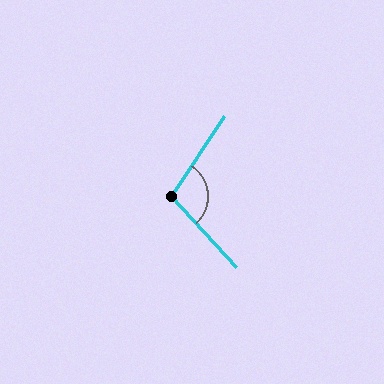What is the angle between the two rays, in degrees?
Approximately 104 degrees.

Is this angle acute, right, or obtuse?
It is obtuse.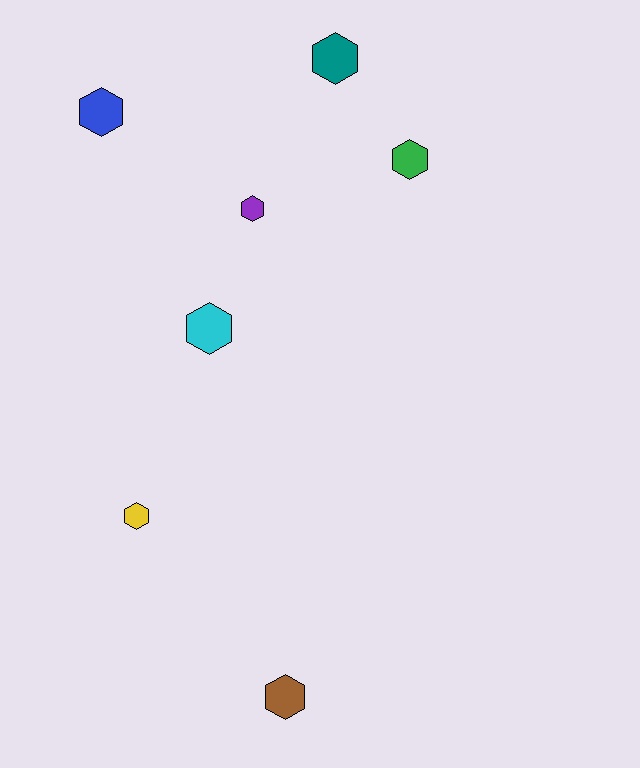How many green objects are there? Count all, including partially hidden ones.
There is 1 green object.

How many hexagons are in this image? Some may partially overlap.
There are 7 hexagons.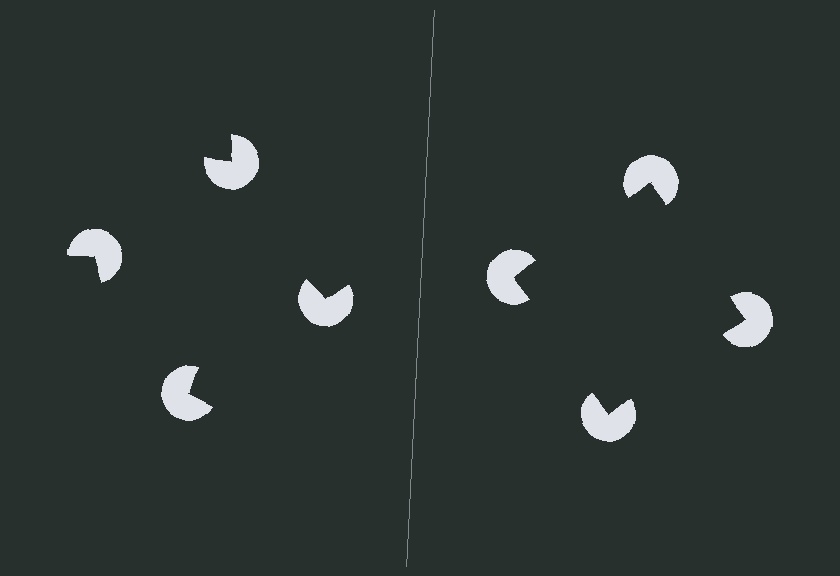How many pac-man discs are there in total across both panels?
8 — 4 on each side.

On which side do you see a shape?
An illusory square appears on the right side. On the left side the wedge cuts are rotated, so no coherent shape forms.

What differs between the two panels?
The pac-man discs are positioned identically on both sides; only the wedge orientations differ. On the right they align to a square; on the left they are misaligned.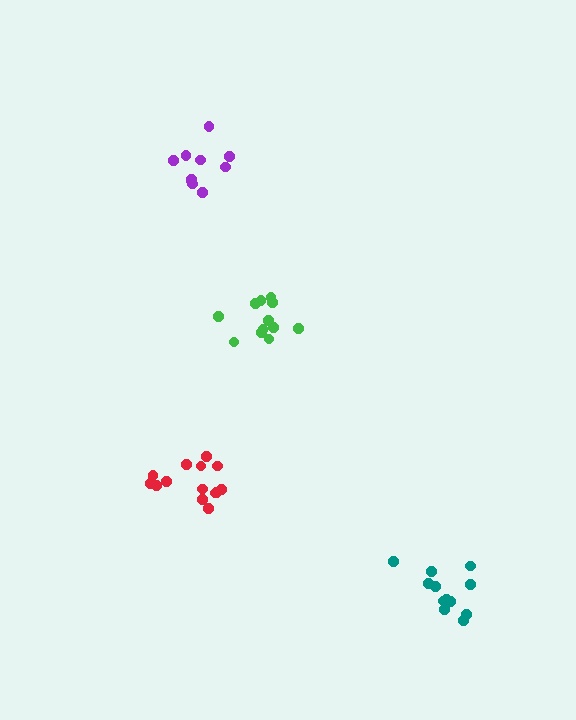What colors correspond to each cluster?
The clusters are colored: purple, green, teal, red.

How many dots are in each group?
Group 1: 10 dots, Group 2: 12 dots, Group 3: 12 dots, Group 4: 14 dots (48 total).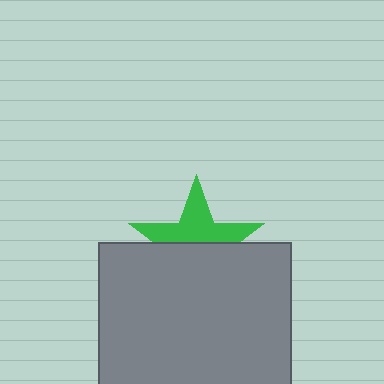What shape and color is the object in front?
The object in front is a gray square.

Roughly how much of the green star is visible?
About half of it is visible (roughly 49%).